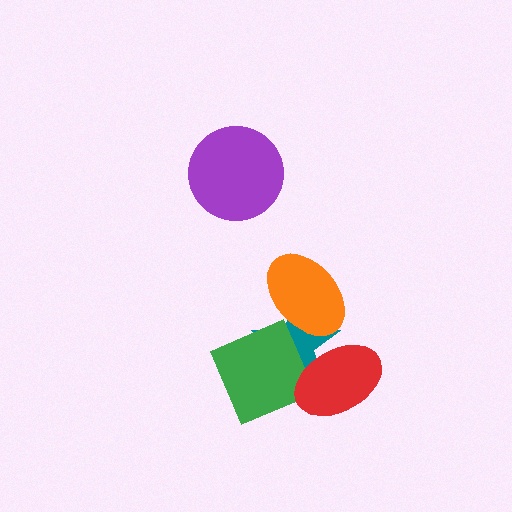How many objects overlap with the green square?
2 objects overlap with the green square.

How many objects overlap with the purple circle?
0 objects overlap with the purple circle.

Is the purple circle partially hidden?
No, no other shape covers it.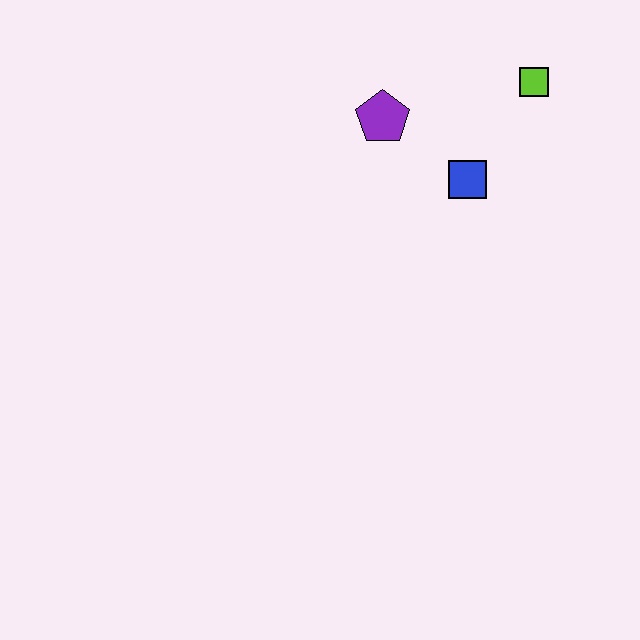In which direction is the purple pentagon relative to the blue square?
The purple pentagon is to the left of the blue square.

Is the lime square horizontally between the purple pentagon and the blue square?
No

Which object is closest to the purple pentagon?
The blue square is closest to the purple pentagon.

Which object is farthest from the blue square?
The lime square is farthest from the blue square.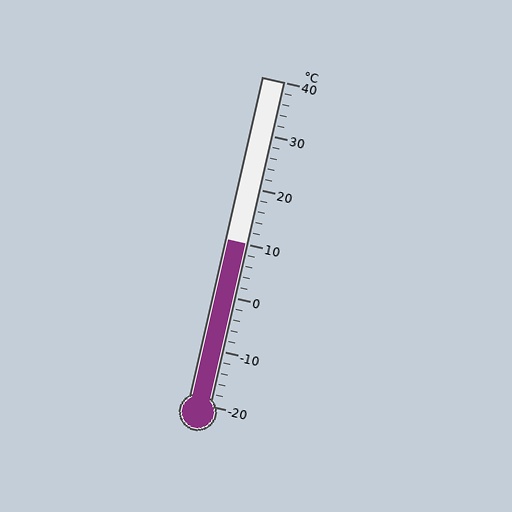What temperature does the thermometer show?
The thermometer shows approximately 10°C.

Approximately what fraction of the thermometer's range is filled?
The thermometer is filled to approximately 50% of its range.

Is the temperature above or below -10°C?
The temperature is above -10°C.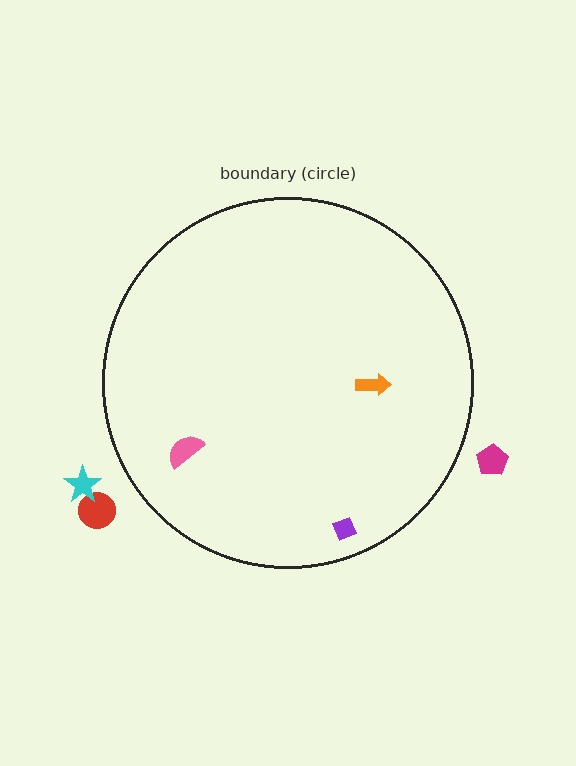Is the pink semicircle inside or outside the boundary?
Inside.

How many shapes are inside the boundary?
3 inside, 3 outside.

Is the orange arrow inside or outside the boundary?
Inside.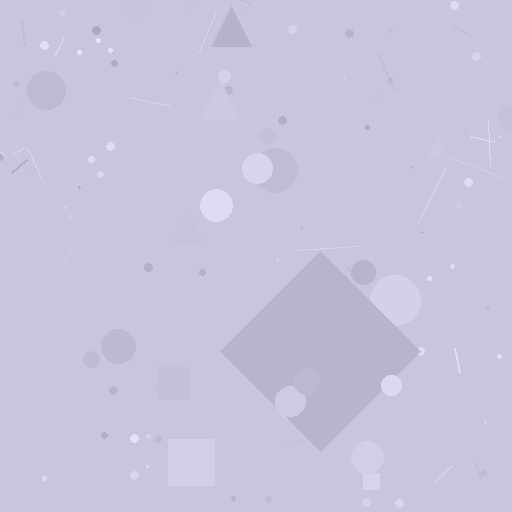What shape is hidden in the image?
A diamond is hidden in the image.